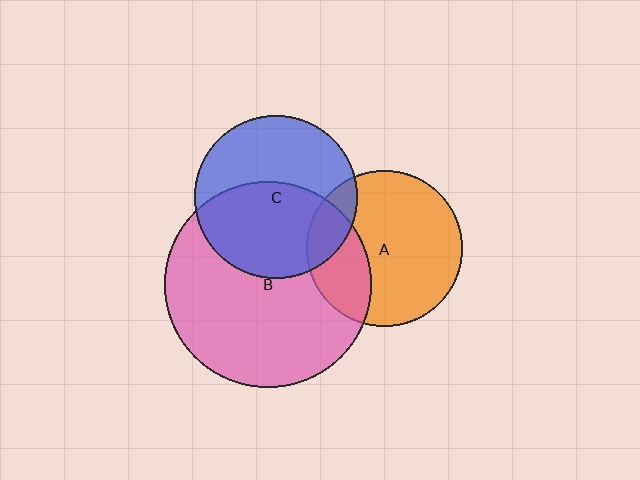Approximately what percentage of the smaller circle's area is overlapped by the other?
Approximately 55%.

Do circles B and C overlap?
Yes.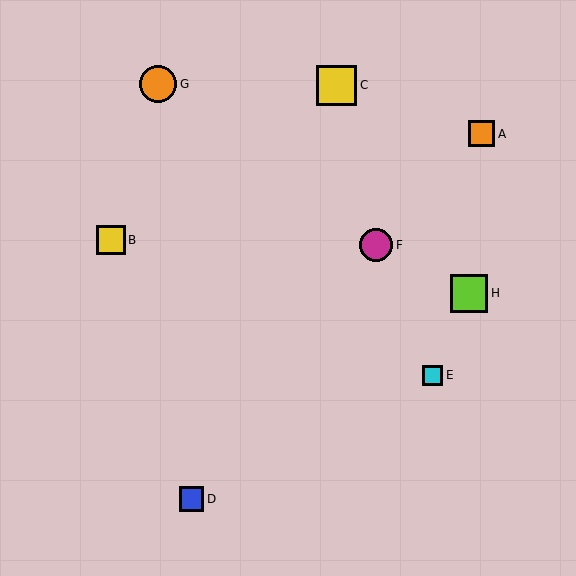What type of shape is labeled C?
Shape C is a yellow square.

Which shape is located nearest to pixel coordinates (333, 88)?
The yellow square (labeled C) at (337, 85) is nearest to that location.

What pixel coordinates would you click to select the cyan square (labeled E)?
Click at (432, 375) to select the cyan square E.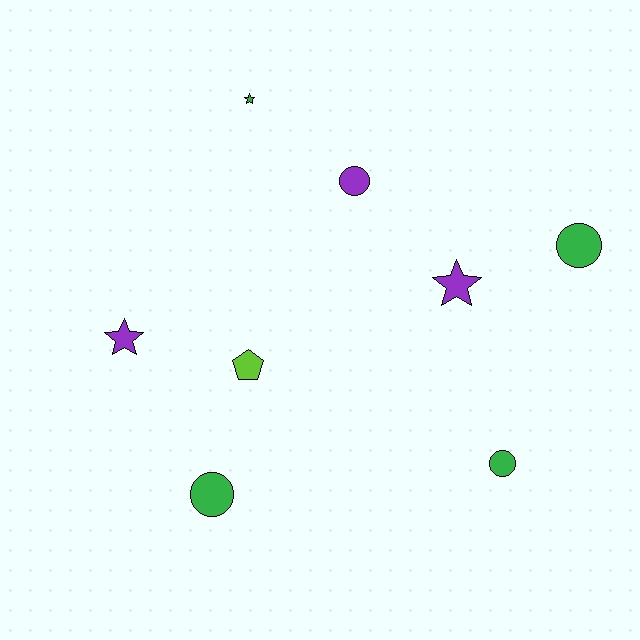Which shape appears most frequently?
Circle, with 4 objects.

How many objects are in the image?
There are 8 objects.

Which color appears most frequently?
Green, with 4 objects.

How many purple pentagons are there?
There are no purple pentagons.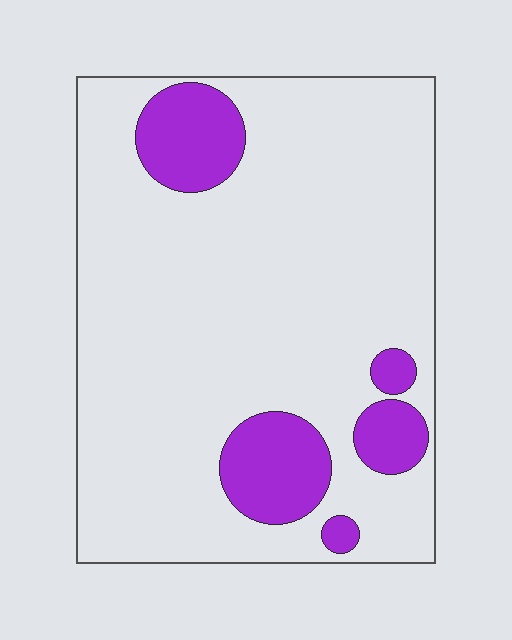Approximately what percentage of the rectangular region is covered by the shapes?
Approximately 15%.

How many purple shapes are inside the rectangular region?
5.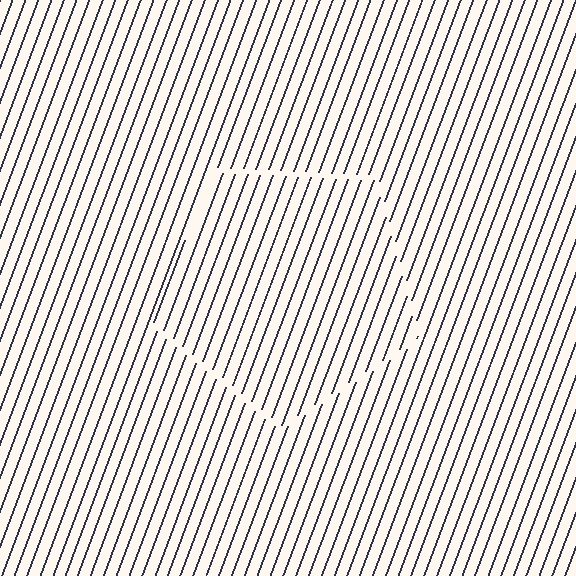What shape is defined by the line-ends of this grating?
An illusory pentagon. The interior of the shape contains the same grating, shifted by half a period — the contour is defined by the phase discontinuity where line-ends from the inner and outer gratings abut.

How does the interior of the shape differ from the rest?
The interior of the shape contains the same grating, shifted by half a period — the contour is defined by the phase discontinuity where line-ends from the inner and outer gratings abut.